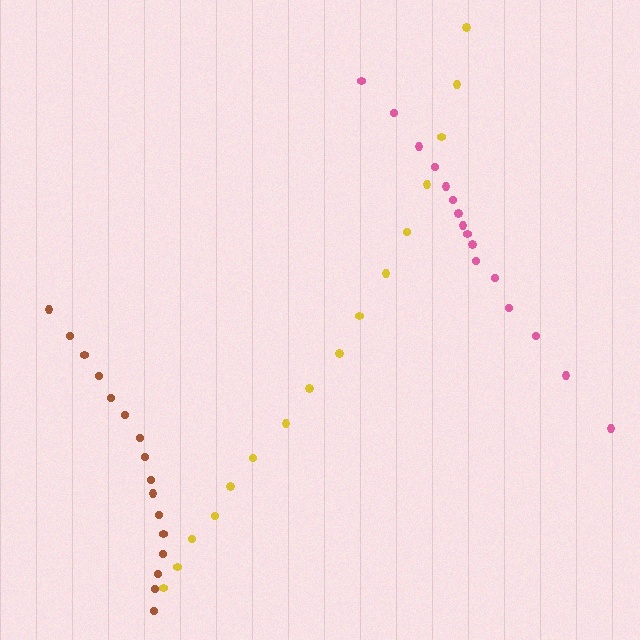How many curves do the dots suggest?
There are 3 distinct paths.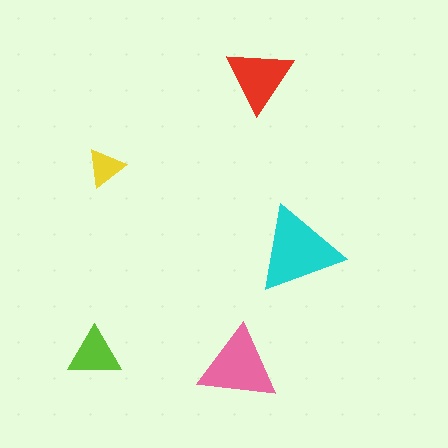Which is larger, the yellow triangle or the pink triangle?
The pink one.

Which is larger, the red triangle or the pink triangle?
The pink one.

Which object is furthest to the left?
The lime triangle is leftmost.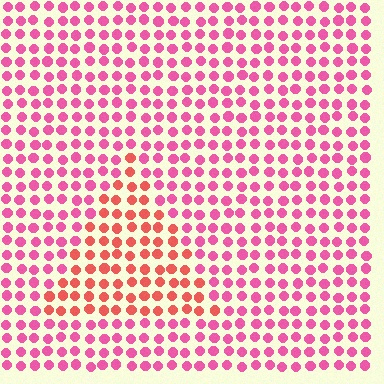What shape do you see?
I see a triangle.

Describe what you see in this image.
The image is filled with small pink elements in a uniform arrangement. A triangle-shaped region is visible where the elements are tinted to a slightly different hue, forming a subtle color boundary.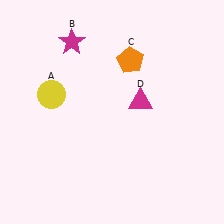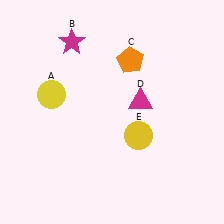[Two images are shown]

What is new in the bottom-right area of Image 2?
A yellow circle (E) was added in the bottom-right area of Image 2.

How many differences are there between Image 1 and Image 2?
There is 1 difference between the two images.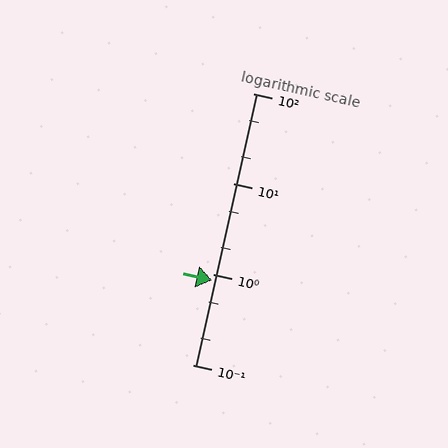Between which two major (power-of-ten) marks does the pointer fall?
The pointer is between 0.1 and 1.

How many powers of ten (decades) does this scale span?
The scale spans 3 decades, from 0.1 to 100.